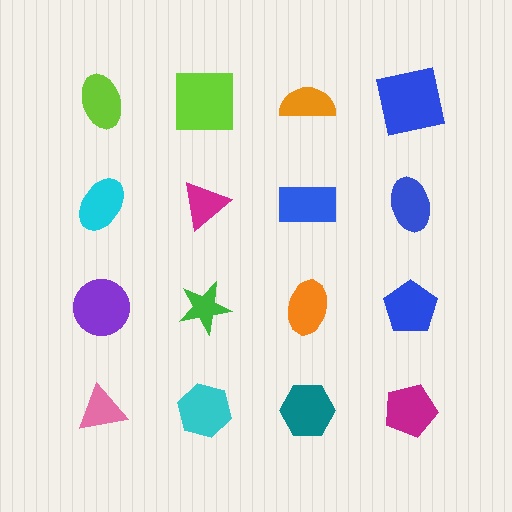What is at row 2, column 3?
A blue rectangle.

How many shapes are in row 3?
4 shapes.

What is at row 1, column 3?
An orange semicircle.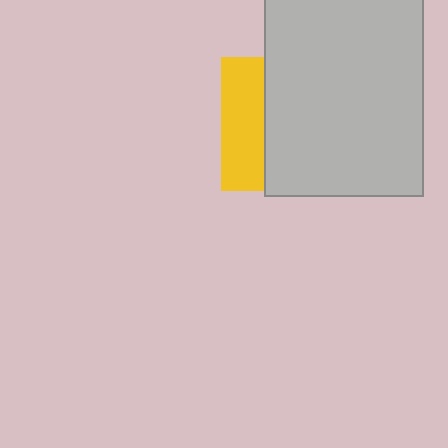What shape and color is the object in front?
The object in front is a light gray rectangle.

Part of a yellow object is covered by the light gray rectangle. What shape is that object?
It is a square.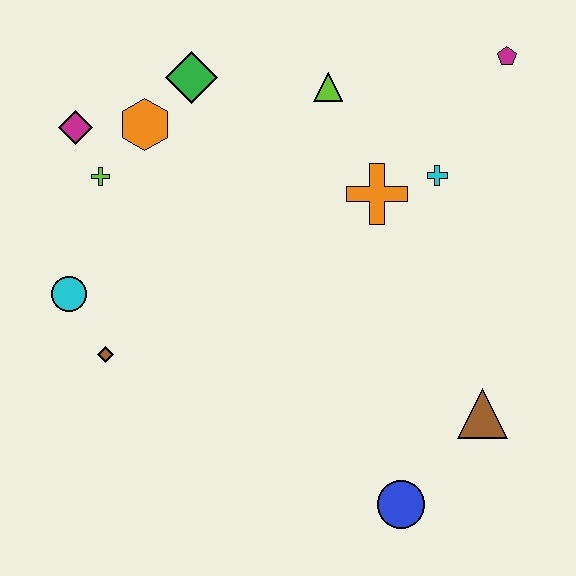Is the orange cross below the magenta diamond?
Yes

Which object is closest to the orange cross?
The cyan cross is closest to the orange cross.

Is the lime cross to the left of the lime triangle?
Yes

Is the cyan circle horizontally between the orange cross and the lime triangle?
No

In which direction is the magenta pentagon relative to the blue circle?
The magenta pentagon is above the blue circle.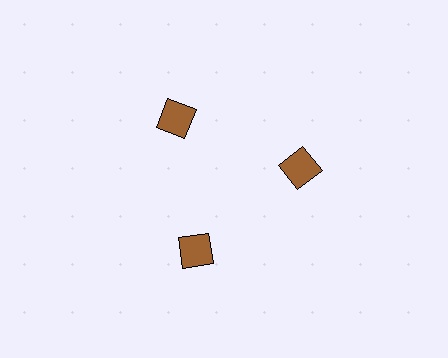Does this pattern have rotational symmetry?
Yes, this pattern has 3-fold rotational symmetry. It looks the same after rotating 120 degrees around the center.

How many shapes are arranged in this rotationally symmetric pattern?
There are 3 shapes, arranged in 3 groups of 1.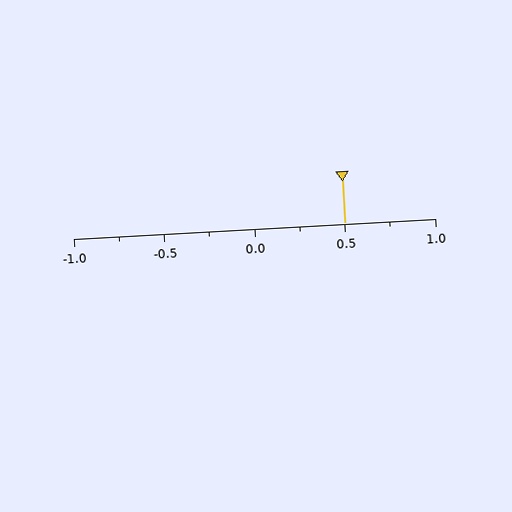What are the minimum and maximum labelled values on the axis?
The axis runs from -1.0 to 1.0.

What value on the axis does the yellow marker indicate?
The marker indicates approximately 0.5.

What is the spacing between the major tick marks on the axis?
The major ticks are spaced 0.5 apart.